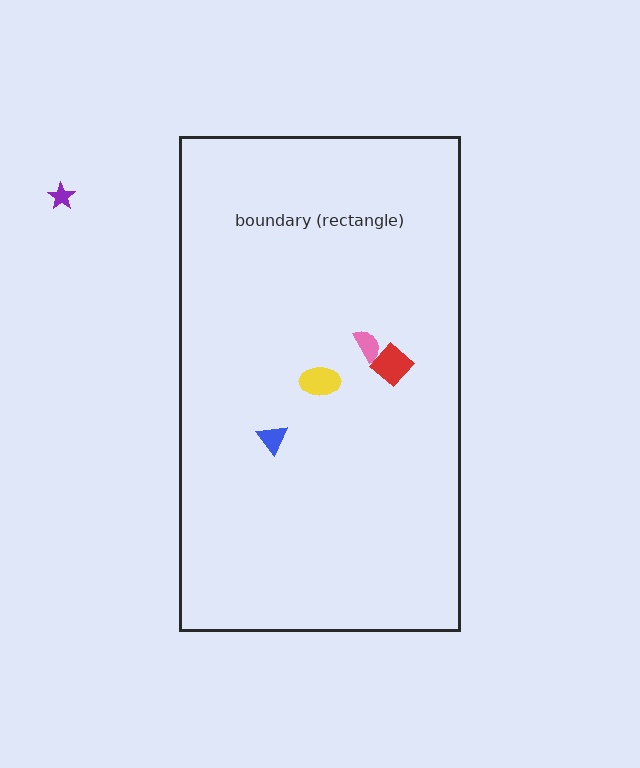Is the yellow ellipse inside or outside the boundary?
Inside.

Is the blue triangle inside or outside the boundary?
Inside.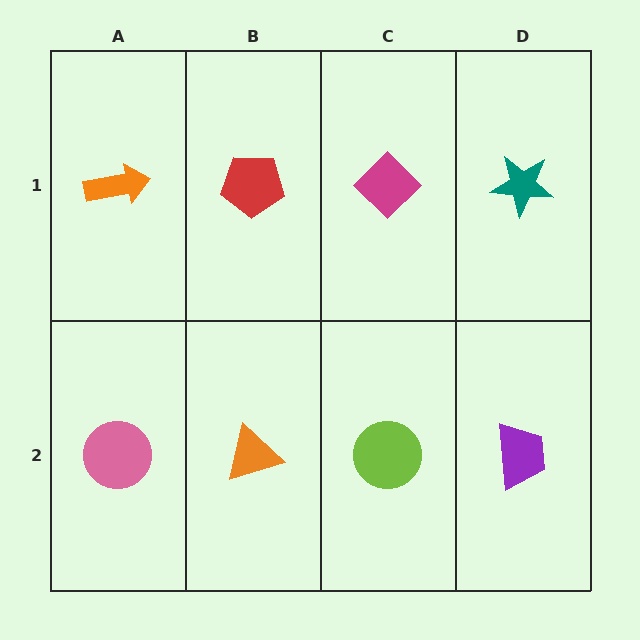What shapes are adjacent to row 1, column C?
A lime circle (row 2, column C), a red pentagon (row 1, column B), a teal star (row 1, column D).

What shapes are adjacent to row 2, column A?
An orange arrow (row 1, column A), an orange triangle (row 2, column B).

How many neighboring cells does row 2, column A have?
2.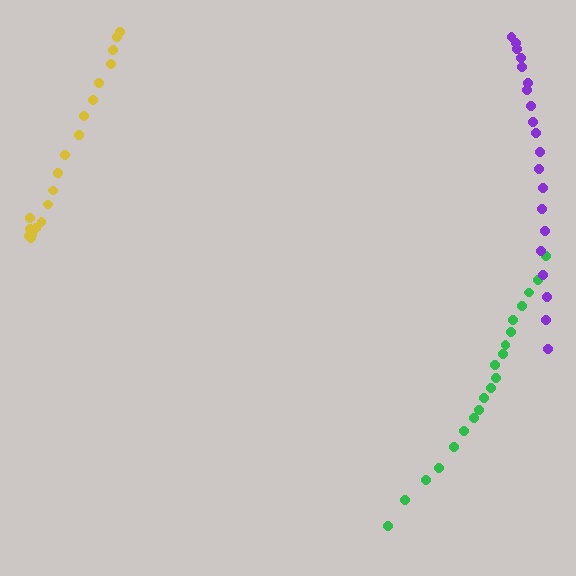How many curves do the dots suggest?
There are 3 distinct paths.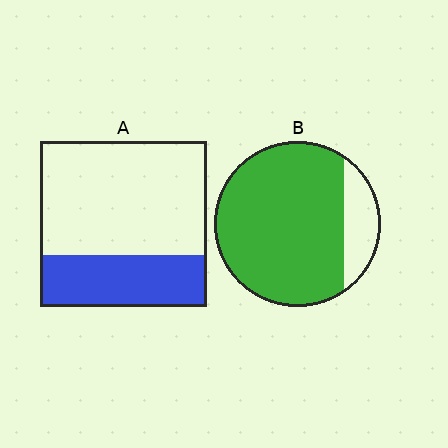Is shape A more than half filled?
No.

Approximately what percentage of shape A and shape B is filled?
A is approximately 30% and B is approximately 85%.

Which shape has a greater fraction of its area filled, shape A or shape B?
Shape B.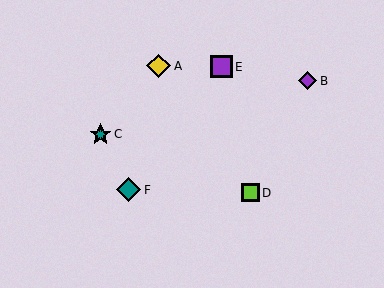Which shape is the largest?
The teal diamond (labeled F) is the largest.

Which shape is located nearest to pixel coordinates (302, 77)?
The purple diamond (labeled B) at (308, 81) is nearest to that location.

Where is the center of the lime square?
The center of the lime square is at (250, 193).